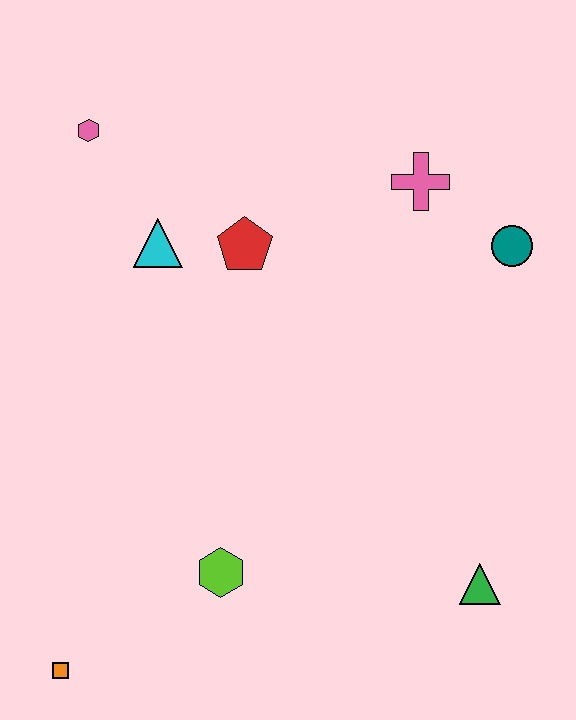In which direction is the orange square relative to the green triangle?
The orange square is to the left of the green triangle.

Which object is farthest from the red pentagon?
The orange square is farthest from the red pentagon.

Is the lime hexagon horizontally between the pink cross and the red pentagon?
No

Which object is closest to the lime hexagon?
The orange square is closest to the lime hexagon.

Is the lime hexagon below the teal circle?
Yes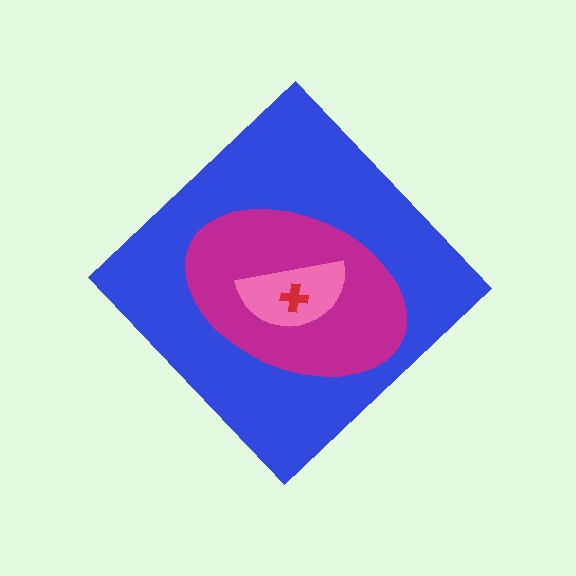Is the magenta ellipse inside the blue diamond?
Yes.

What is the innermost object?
The red cross.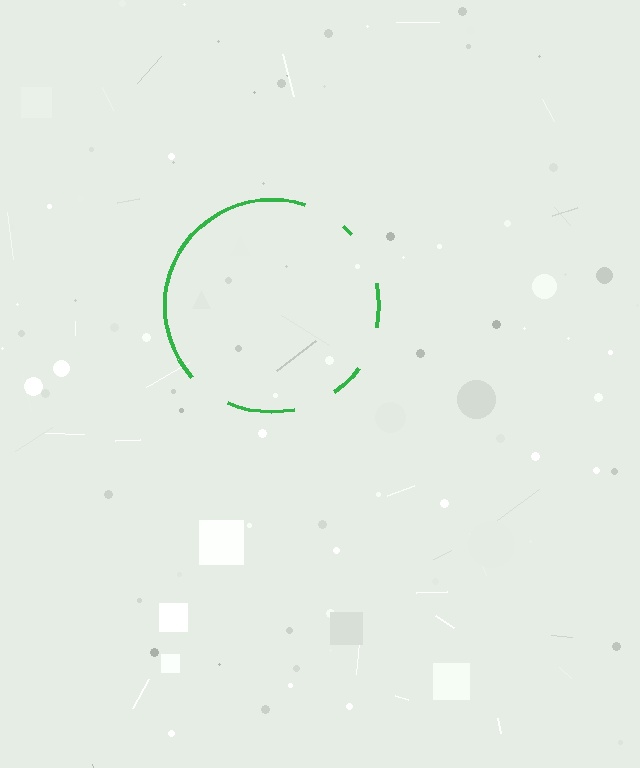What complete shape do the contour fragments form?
The contour fragments form a circle.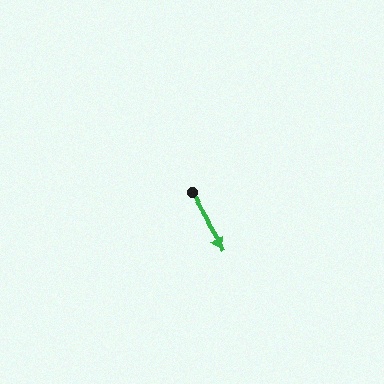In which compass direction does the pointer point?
Southeast.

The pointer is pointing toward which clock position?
Roughly 5 o'clock.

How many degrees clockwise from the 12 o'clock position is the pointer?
Approximately 149 degrees.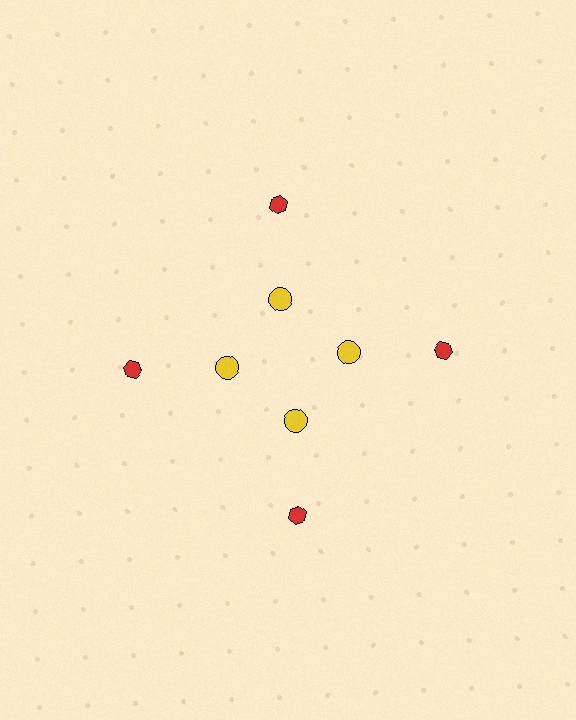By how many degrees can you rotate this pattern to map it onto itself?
The pattern maps onto itself every 90 degrees of rotation.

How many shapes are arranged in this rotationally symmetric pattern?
There are 8 shapes, arranged in 4 groups of 2.